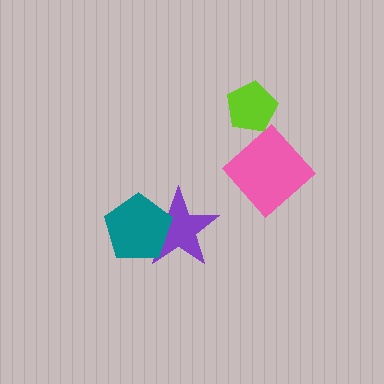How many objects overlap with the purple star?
1 object overlaps with the purple star.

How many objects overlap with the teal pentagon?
1 object overlaps with the teal pentagon.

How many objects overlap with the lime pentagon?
1 object overlaps with the lime pentagon.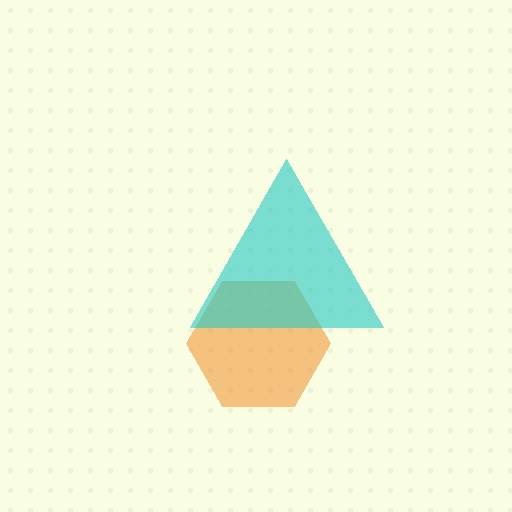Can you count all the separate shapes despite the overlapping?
Yes, there are 2 separate shapes.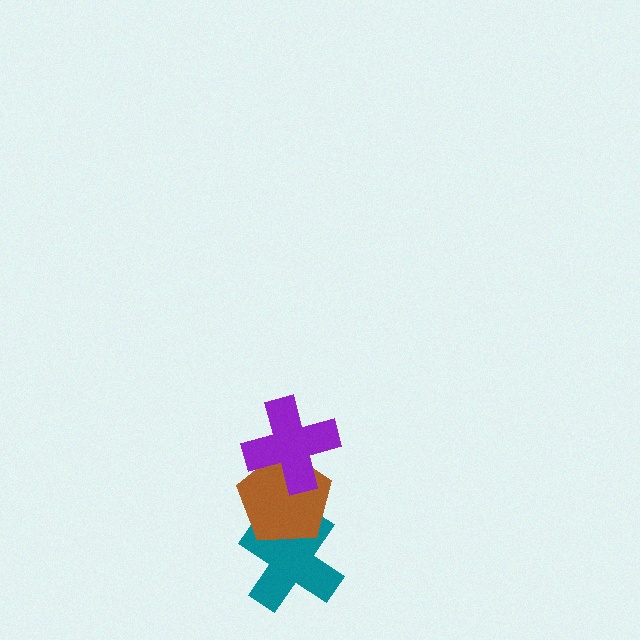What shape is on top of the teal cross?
The brown pentagon is on top of the teal cross.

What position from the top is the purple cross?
The purple cross is 1st from the top.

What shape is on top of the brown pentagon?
The purple cross is on top of the brown pentagon.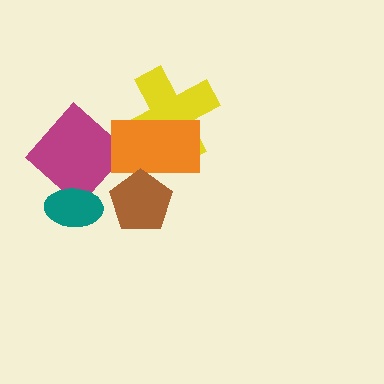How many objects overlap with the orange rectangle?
2 objects overlap with the orange rectangle.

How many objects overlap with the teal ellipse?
1 object overlaps with the teal ellipse.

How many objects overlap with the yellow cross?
1 object overlaps with the yellow cross.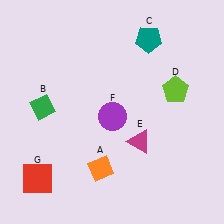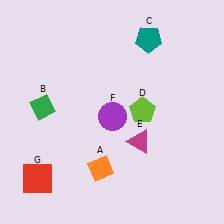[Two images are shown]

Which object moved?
The lime pentagon (D) moved left.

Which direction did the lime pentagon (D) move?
The lime pentagon (D) moved left.